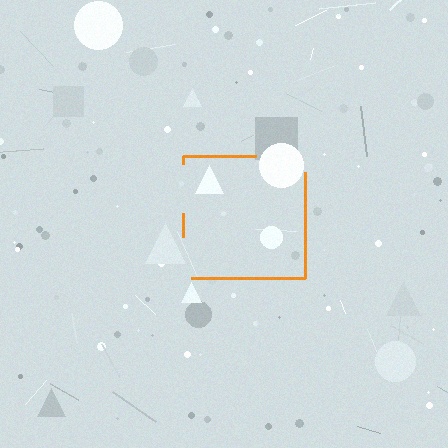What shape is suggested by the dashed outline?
The dashed outline suggests a square.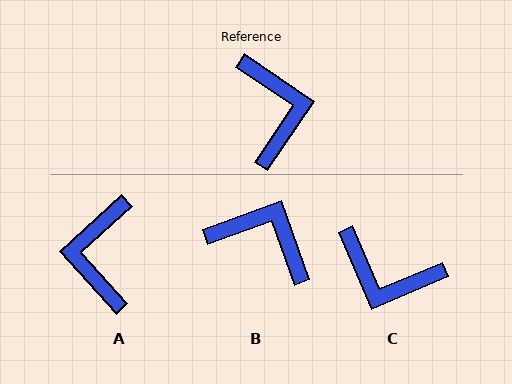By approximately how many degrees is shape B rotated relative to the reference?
Approximately 54 degrees counter-clockwise.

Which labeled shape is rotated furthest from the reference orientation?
A, about 166 degrees away.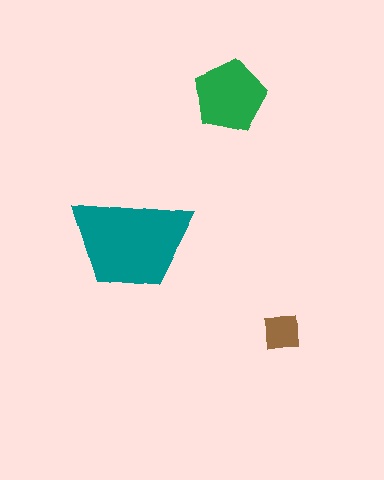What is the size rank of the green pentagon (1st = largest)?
2nd.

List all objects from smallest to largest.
The brown square, the green pentagon, the teal trapezoid.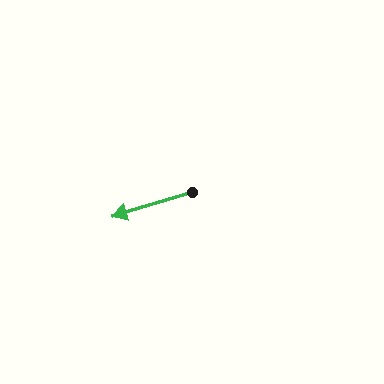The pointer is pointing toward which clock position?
Roughly 8 o'clock.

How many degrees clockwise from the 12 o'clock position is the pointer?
Approximately 253 degrees.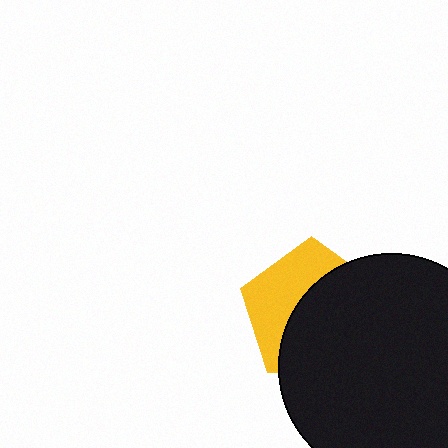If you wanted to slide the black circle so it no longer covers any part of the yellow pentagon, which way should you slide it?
Slide it toward the lower-right — that is the most direct way to separate the two shapes.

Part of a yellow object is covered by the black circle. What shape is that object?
It is a pentagon.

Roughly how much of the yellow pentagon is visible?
A small part of it is visible (roughly 40%).